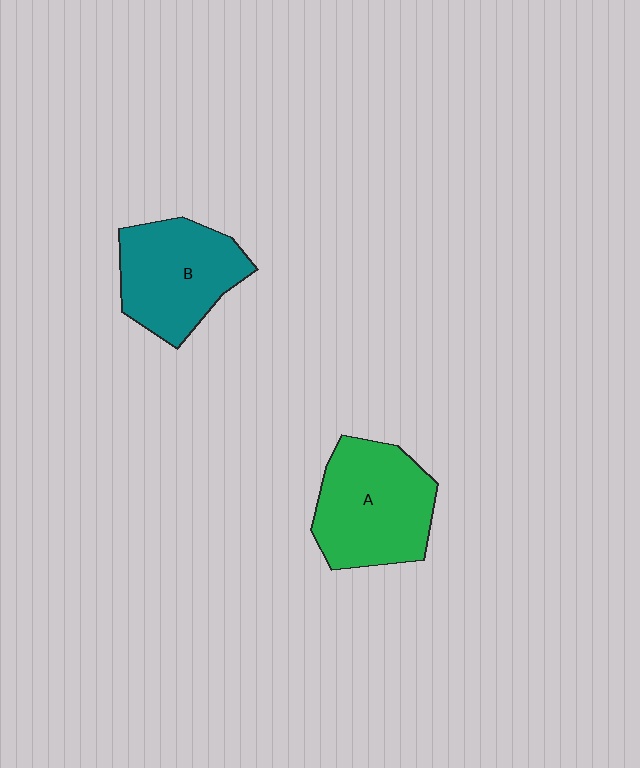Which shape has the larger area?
Shape A (green).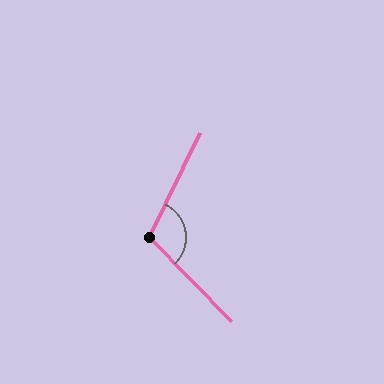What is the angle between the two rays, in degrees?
Approximately 110 degrees.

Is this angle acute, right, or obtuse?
It is obtuse.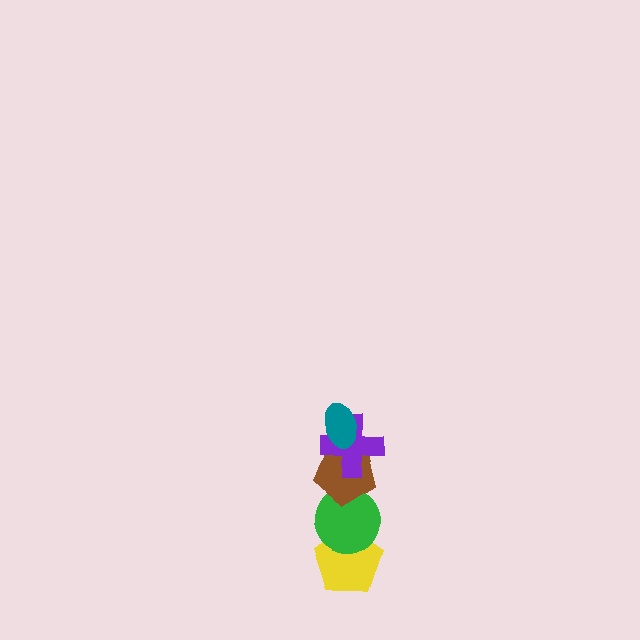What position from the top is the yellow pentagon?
The yellow pentagon is 5th from the top.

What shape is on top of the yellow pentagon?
The green circle is on top of the yellow pentagon.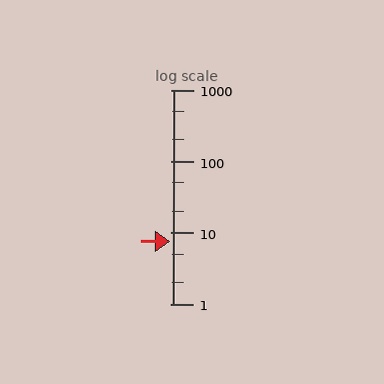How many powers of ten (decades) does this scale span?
The scale spans 3 decades, from 1 to 1000.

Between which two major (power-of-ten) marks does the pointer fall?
The pointer is between 1 and 10.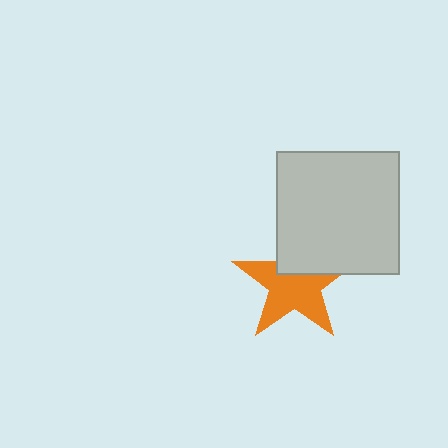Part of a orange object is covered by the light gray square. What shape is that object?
It is a star.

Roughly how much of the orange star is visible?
Most of it is visible (roughly 66%).